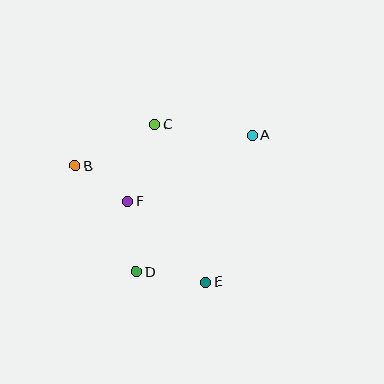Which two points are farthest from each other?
Points A and B are farthest from each other.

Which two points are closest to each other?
Points B and F are closest to each other.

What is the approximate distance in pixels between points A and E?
The distance between A and E is approximately 154 pixels.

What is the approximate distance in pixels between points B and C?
The distance between B and C is approximately 90 pixels.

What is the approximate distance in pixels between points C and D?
The distance between C and D is approximately 148 pixels.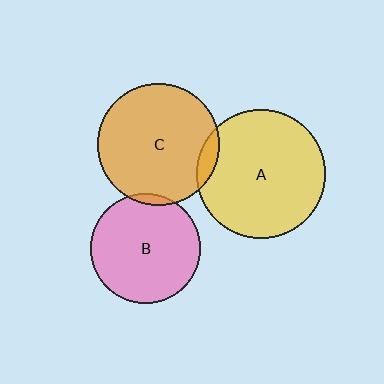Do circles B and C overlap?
Yes.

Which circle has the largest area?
Circle A (yellow).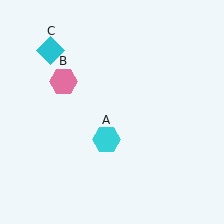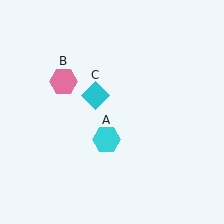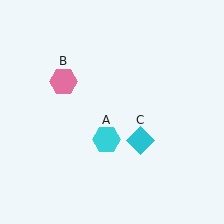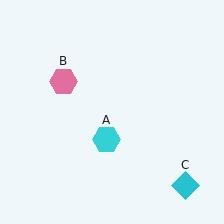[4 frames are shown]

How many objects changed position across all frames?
1 object changed position: cyan diamond (object C).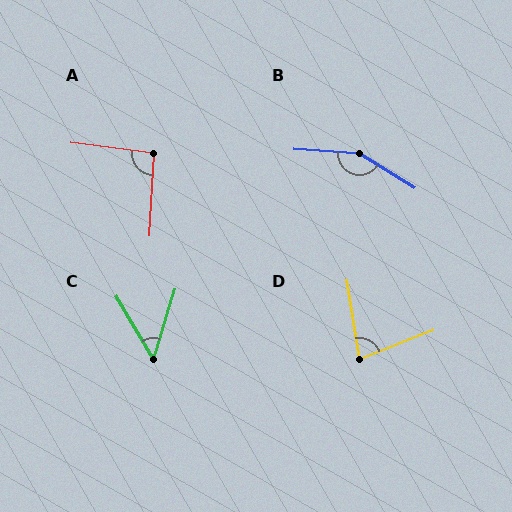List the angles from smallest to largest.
C (48°), D (77°), A (94°), B (151°).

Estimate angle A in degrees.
Approximately 94 degrees.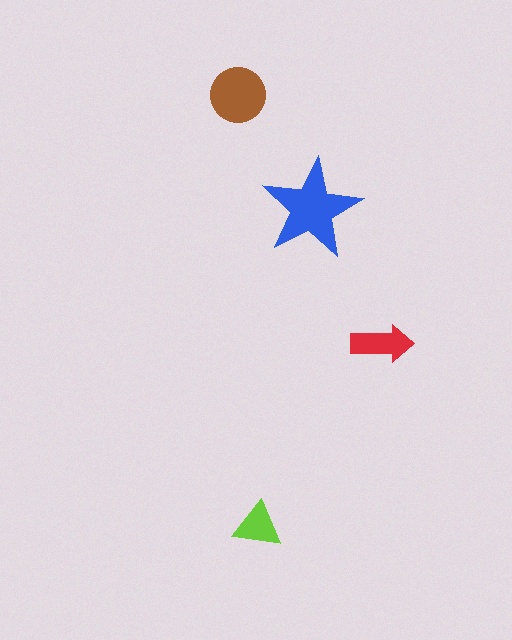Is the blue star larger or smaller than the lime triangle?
Larger.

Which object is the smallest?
The lime triangle.